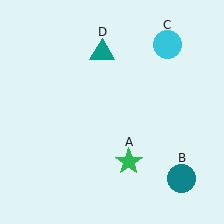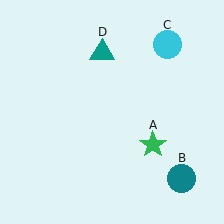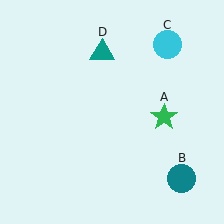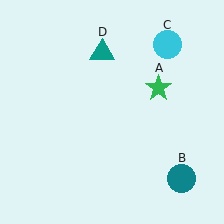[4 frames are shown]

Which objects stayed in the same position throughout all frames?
Teal circle (object B) and cyan circle (object C) and teal triangle (object D) remained stationary.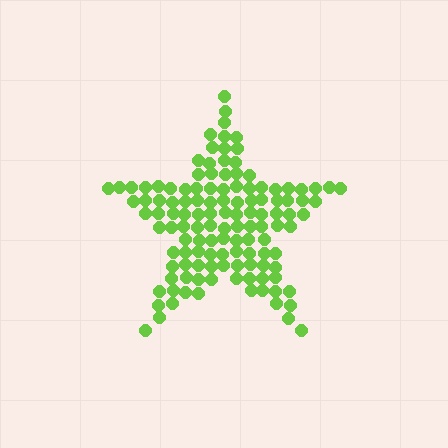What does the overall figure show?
The overall figure shows a star.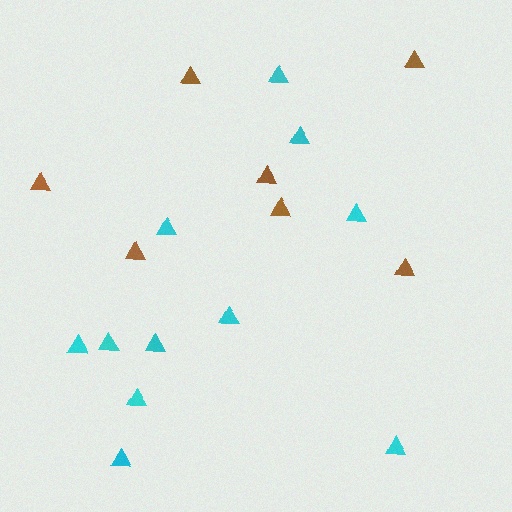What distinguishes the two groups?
There are 2 groups: one group of brown triangles (7) and one group of cyan triangles (11).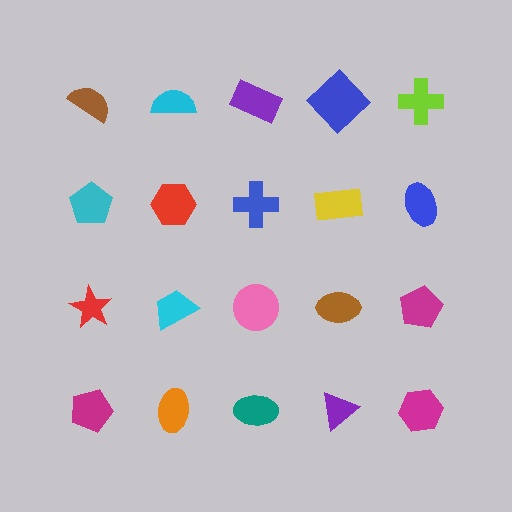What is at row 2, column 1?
A cyan pentagon.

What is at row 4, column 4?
A purple triangle.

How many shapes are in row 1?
5 shapes.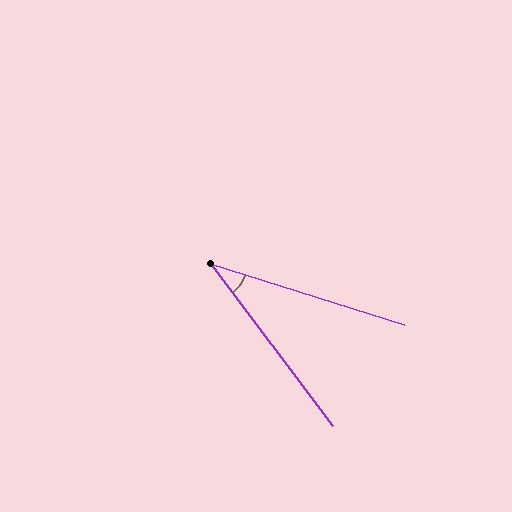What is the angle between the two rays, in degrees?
Approximately 36 degrees.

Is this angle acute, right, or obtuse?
It is acute.